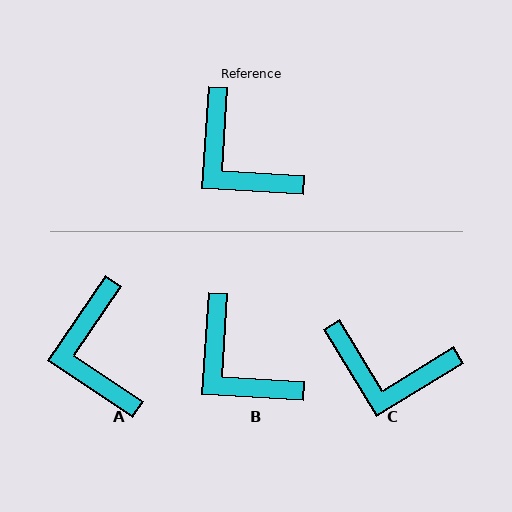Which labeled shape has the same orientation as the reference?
B.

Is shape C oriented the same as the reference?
No, it is off by about 35 degrees.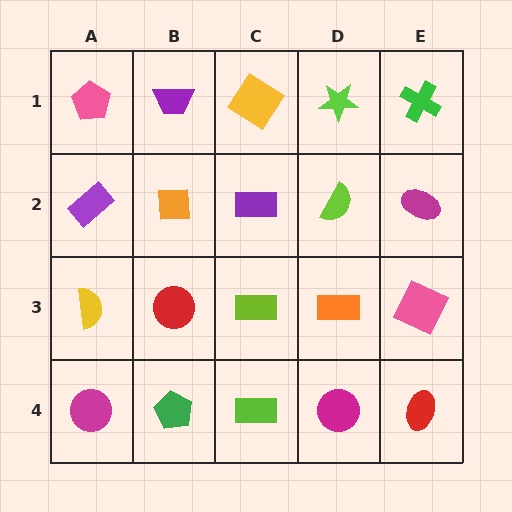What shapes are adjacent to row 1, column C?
A purple rectangle (row 2, column C), a purple trapezoid (row 1, column B), a lime star (row 1, column D).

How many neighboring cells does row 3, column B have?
4.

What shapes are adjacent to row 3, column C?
A purple rectangle (row 2, column C), a lime rectangle (row 4, column C), a red circle (row 3, column B), an orange rectangle (row 3, column D).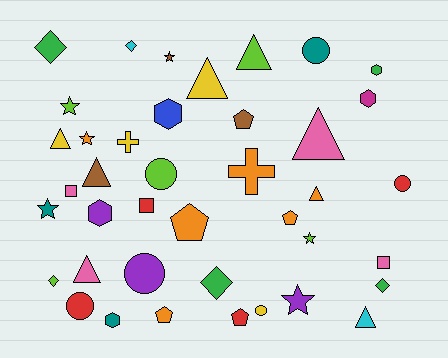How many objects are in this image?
There are 40 objects.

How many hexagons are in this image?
There are 5 hexagons.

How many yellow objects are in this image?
There are 4 yellow objects.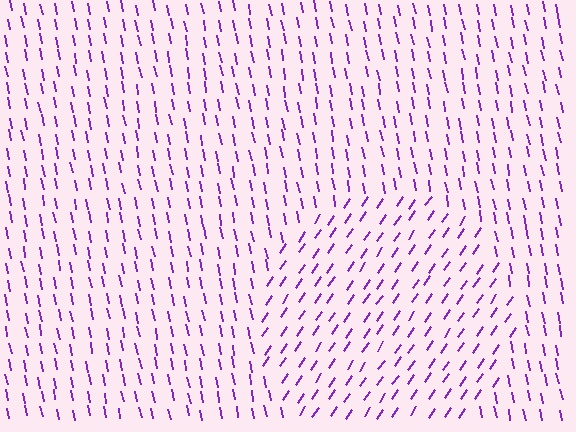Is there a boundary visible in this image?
Yes, there is a texture boundary formed by a change in line orientation.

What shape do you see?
I see a circle.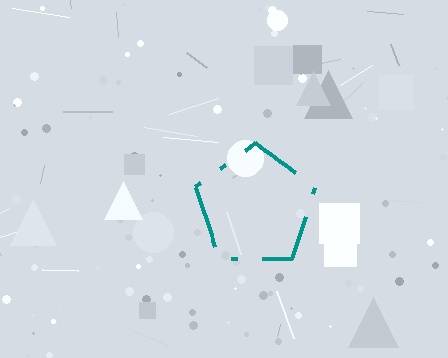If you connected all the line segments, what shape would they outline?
They would outline a pentagon.